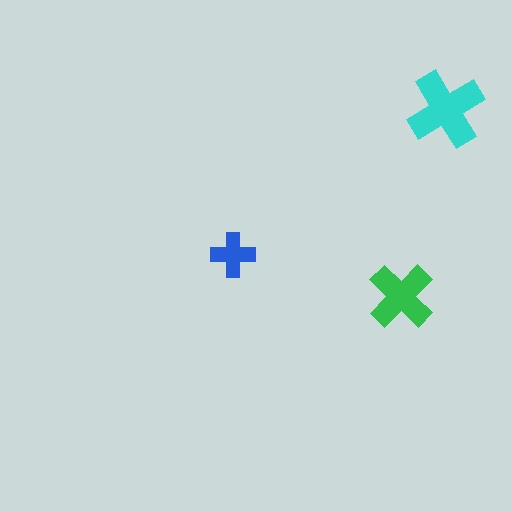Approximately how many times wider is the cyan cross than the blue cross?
About 1.5 times wider.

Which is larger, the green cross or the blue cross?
The green one.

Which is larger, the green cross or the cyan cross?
The cyan one.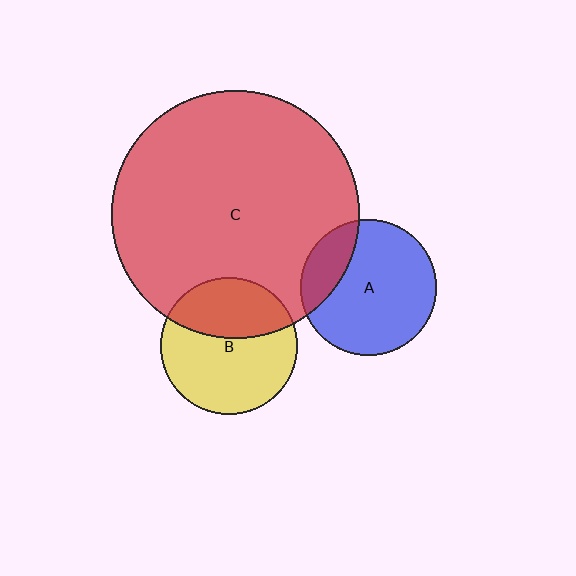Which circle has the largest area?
Circle C (red).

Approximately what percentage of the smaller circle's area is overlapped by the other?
Approximately 35%.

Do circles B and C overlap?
Yes.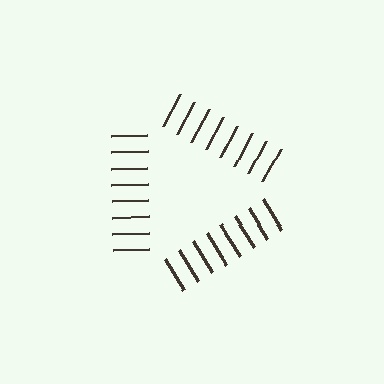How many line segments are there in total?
24 — 8 along each of the 3 edges.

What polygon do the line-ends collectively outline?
An illusory triangle — the line segments terminate on its edges but no continuous stroke is drawn.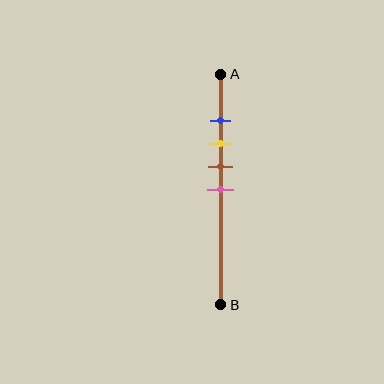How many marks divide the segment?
There are 4 marks dividing the segment.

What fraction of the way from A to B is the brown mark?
The brown mark is approximately 40% (0.4) of the way from A to B.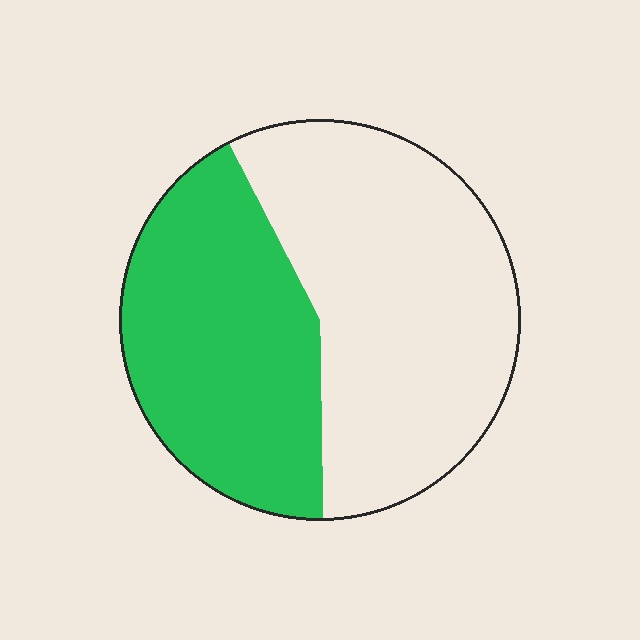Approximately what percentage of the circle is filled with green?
Approximately 45%.